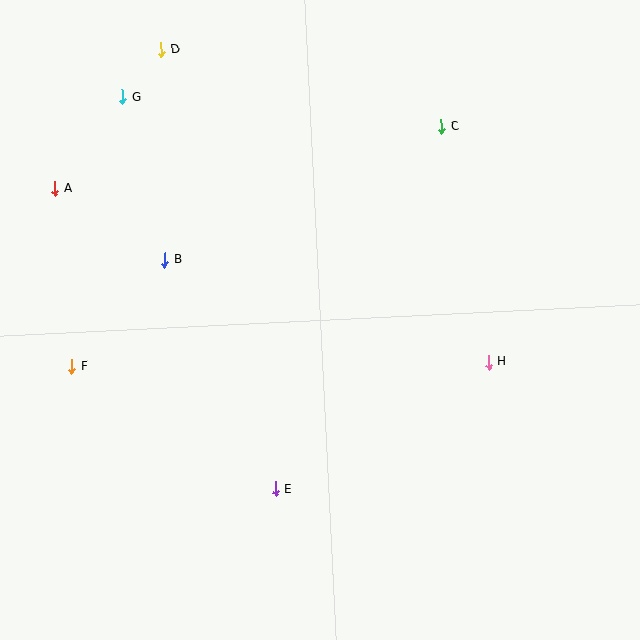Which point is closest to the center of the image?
Point B at (165, 260) is closest to the center.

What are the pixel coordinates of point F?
Point F is at (72, 367).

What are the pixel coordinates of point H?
Point H is at (489, 362).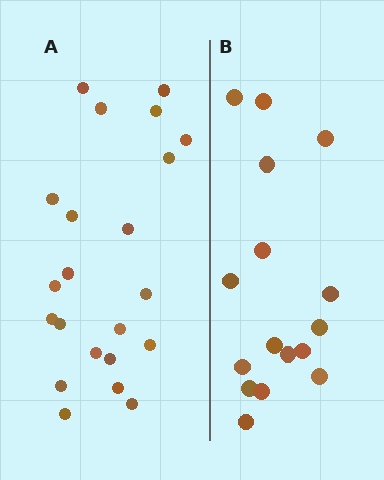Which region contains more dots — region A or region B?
Region A (the left region) has more dots.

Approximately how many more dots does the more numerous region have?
Region A has about 6 more dots than region B.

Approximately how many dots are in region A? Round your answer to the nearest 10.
About 20 dots. (The exact count is 22, which rounds to 20.)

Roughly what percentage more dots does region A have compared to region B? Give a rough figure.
About 40% more.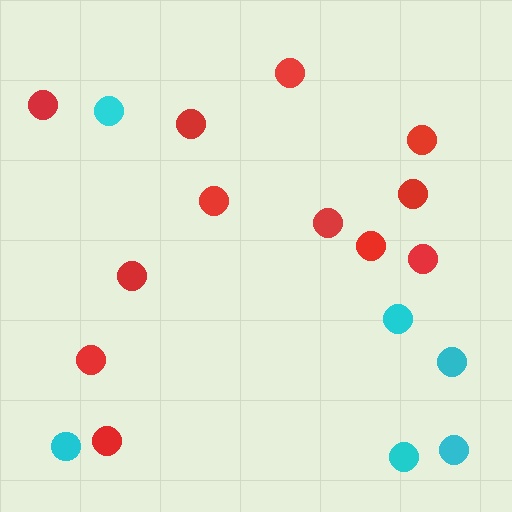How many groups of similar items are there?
There are 2 groups: one group of red circles (12) and one group of cyan circles (6).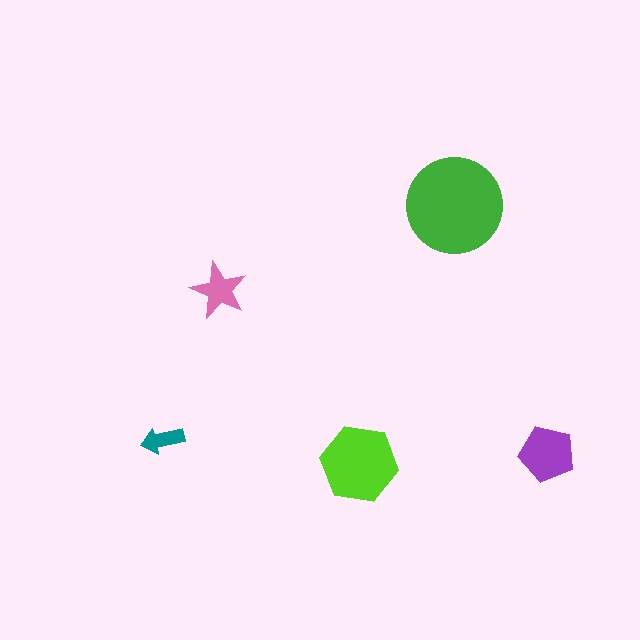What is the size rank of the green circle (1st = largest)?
1st.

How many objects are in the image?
There are 5 objects in the image.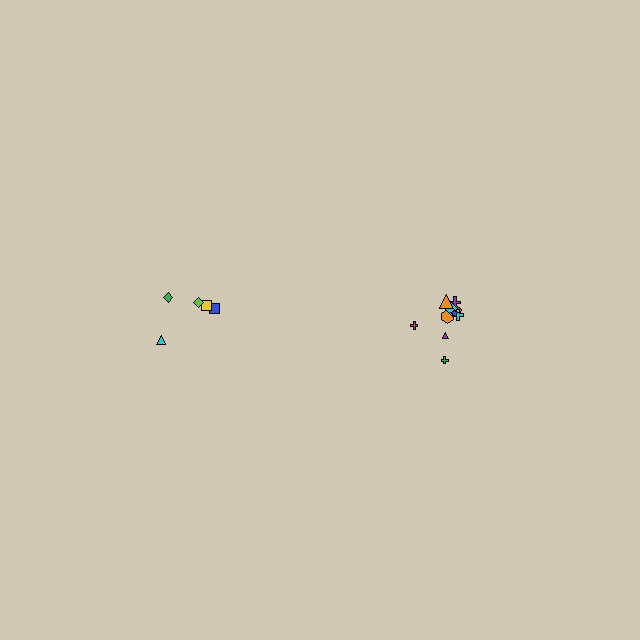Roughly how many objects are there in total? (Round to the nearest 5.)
Roughly 15 objects in total.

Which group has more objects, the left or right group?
The right group.